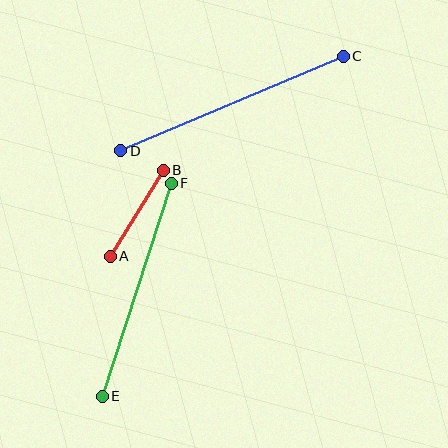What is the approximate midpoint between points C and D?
The midpoint is at approximately (232, 104) pixels.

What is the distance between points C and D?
The distance is approximately 242 pixels.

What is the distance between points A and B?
The distance is approximately 101 pixels.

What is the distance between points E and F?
The distance is approximately 224 pixels.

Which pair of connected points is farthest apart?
Points C and D are farthest apart.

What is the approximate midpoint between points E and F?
The midpoint is at approximately (137, 290) pixels.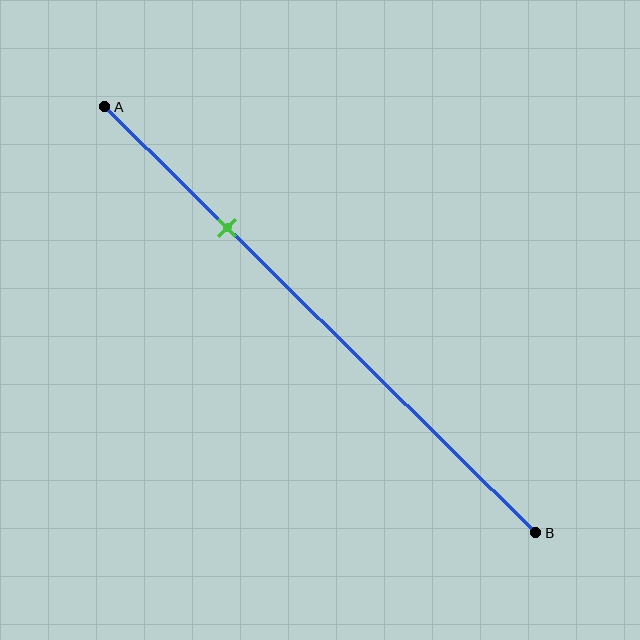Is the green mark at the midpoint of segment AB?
No, the mark is at about 30% from A, not at the 50% midpoint.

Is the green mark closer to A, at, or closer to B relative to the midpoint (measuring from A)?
The green mark is closer to point A than the midpoint of segment AB.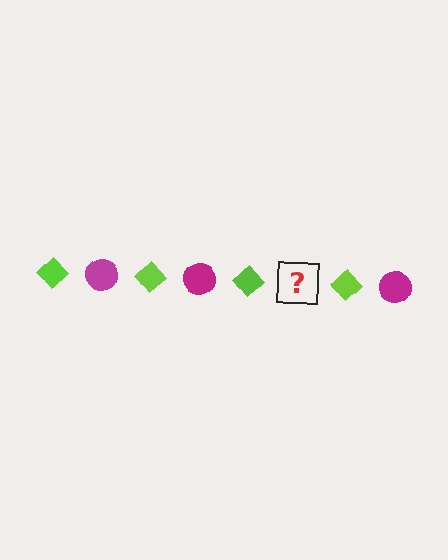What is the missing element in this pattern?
The missing element is a magenta circle.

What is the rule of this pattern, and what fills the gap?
The rule is that the pattern alternates between lime diamond and magenta circle. The gap should be filled with a magenta circle.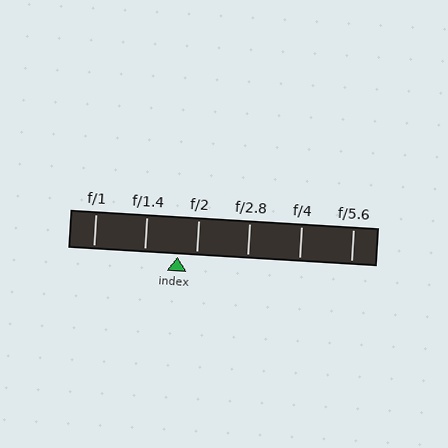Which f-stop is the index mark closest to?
The index mark is closest to f/2.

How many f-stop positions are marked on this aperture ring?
There are 6 f-stop positions marked.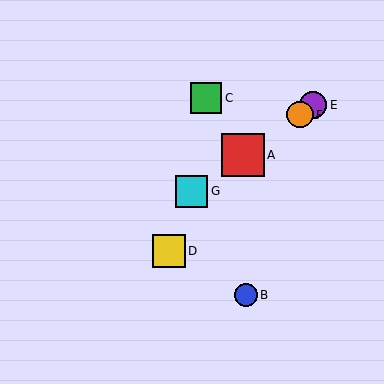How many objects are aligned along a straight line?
4 objects (A, E, F, G) are aligned along a straight line.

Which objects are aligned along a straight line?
Objects A, E, F, G are aligned along a straight line.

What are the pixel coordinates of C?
Object C is at (206, 98).